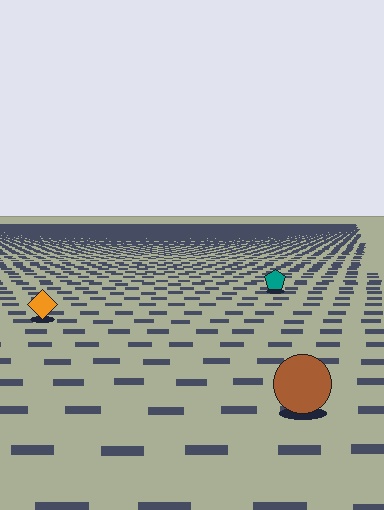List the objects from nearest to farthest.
From nearest to farthest: the brown circle, the orange diamond, the teal pentagon.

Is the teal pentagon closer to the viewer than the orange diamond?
No. The orange diamond is closer — you can tell from the texture gradient: the ground texture is coarser near it.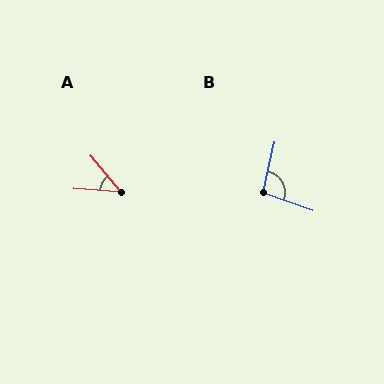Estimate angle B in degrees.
Approximately 96 degrees.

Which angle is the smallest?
A, at approximately 45 degrees.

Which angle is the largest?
B, at approximately 96 degrees.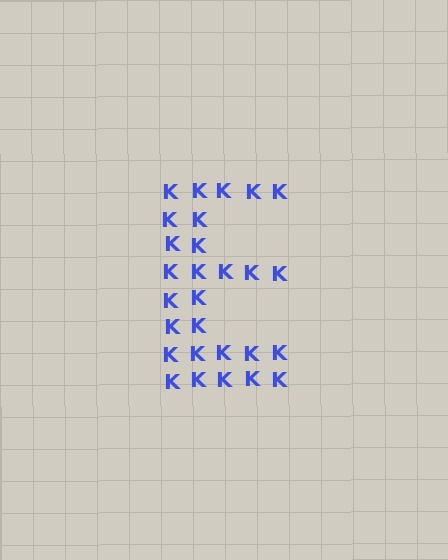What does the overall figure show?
The overall figure shows the letter E.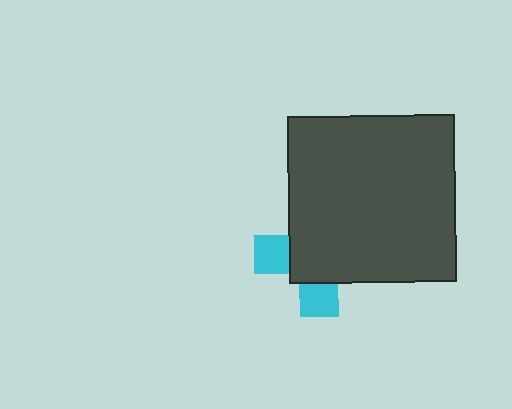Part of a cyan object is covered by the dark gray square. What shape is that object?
It is a cross.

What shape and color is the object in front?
The object in front is a dark gray square.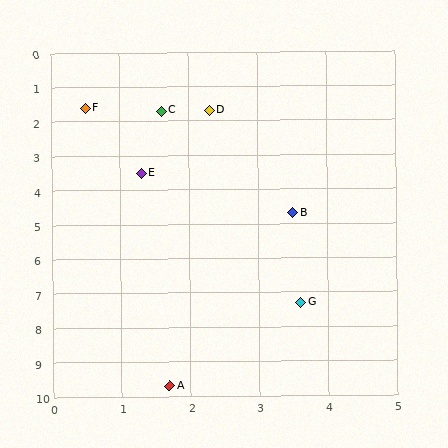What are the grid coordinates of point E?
Point E is at approximately (1.3, 3.5).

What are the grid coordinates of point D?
Point D is at approximately (2.3, 1.7).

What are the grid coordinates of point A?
Point A is at approximately (1.7, 9.7).